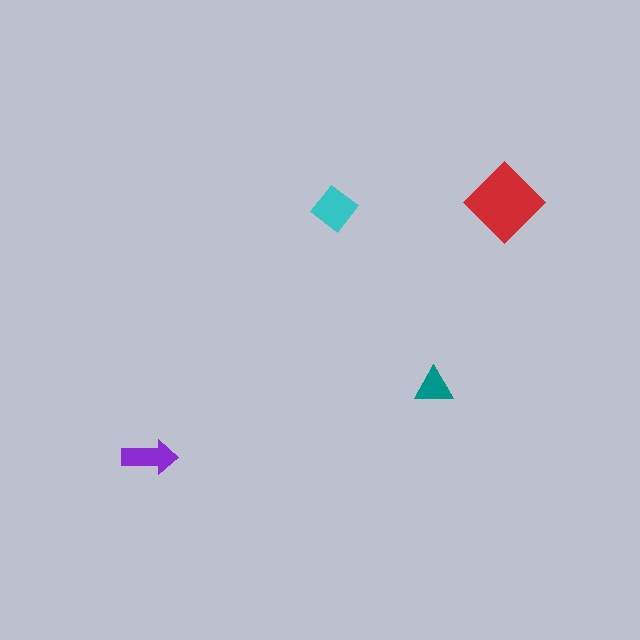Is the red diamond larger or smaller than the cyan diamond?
Larger.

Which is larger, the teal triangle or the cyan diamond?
The cyan diamond.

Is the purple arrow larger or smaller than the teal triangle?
Larger.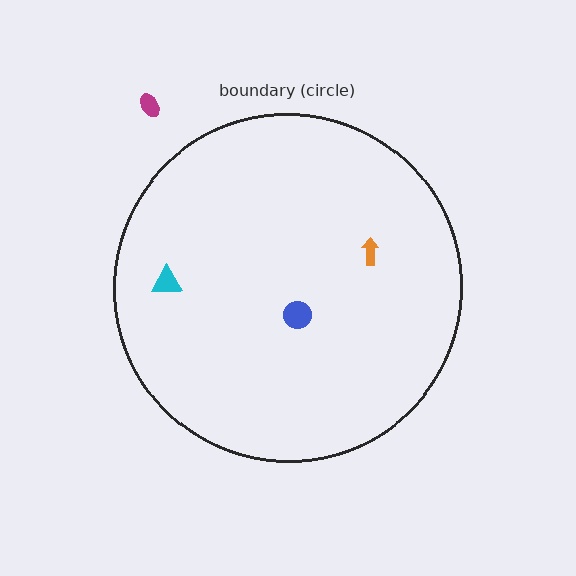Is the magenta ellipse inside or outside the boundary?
Outside.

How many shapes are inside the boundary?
3 inside, 1 outside.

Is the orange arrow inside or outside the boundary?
Inside.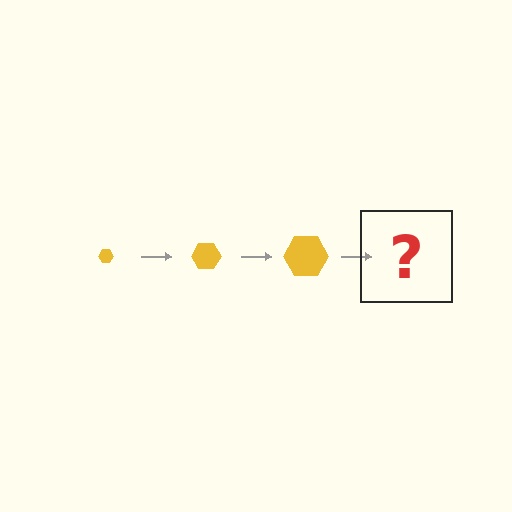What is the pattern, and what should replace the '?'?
The pattern is that the hexagon gets progressively larger each step. The '?' should be a yellow hexagon, larger than the previous one.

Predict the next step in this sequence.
The next step is a yellow hexagon, larger than the previous one.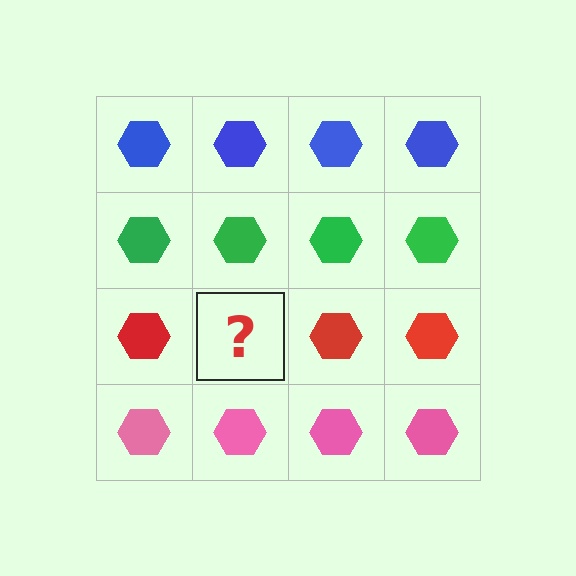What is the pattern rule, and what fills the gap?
The rule is that each row has a consistent color. The gap should be filled with a red hexagon.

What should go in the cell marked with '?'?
The missing cell should contain a red hexagon.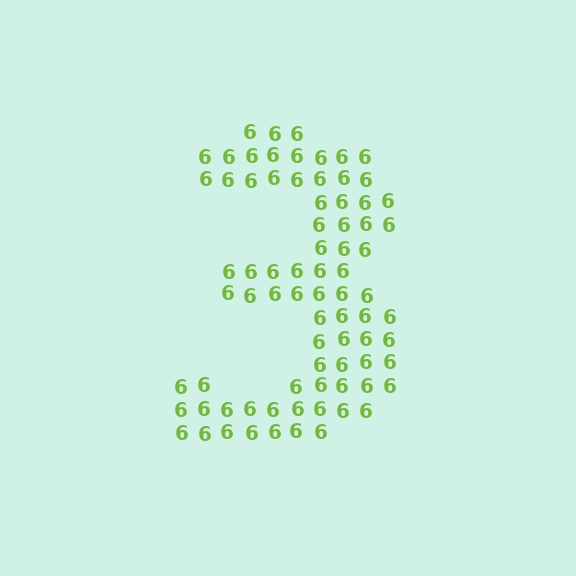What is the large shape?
The large shape is the digit 3.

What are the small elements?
The small elements are digit 6's.